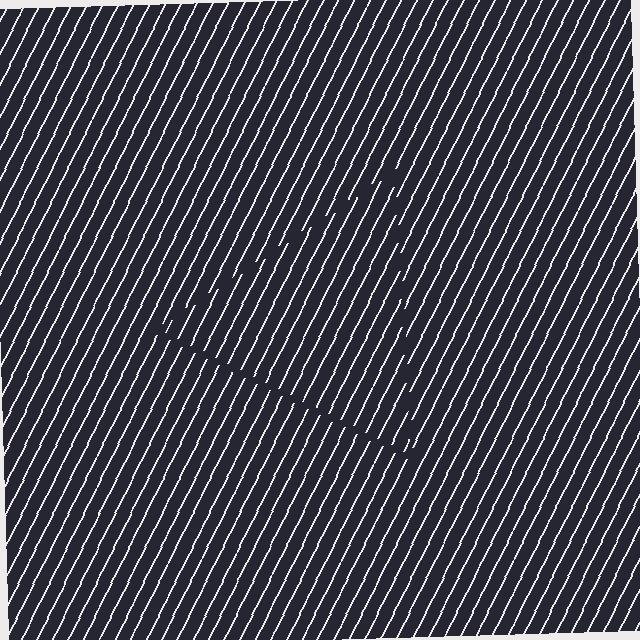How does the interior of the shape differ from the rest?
The interior of the shape contains the same grating, shifted by half a period — the contour is defined by the phase discontinuity where line-ends from the inner and outer gratings abut.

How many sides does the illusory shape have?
3 sides — the line-ends trace a triangle.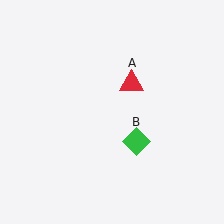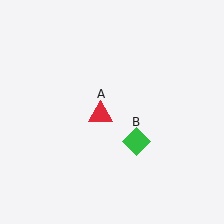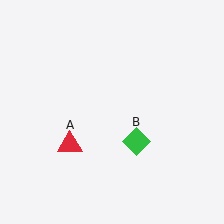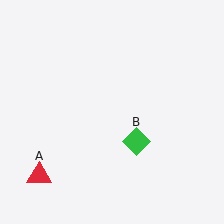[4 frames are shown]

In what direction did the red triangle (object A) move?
The red triangle (object A) moved down and to the left.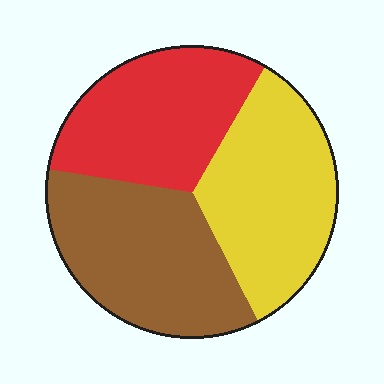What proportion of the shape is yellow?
Yellow takes up between a third and a half of the shape.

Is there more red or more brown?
Brown.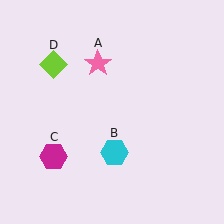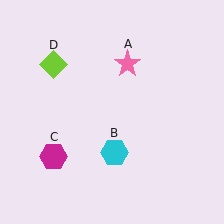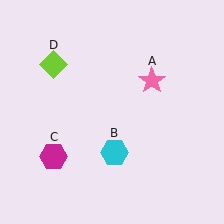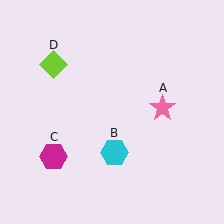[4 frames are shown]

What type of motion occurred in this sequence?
The pink star (object A) rotated clockwise around the center of the scene.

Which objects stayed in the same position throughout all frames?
Cyan hexagon (object B) and magenta hexagon (object C) and lime diamond (object D) remained stationary.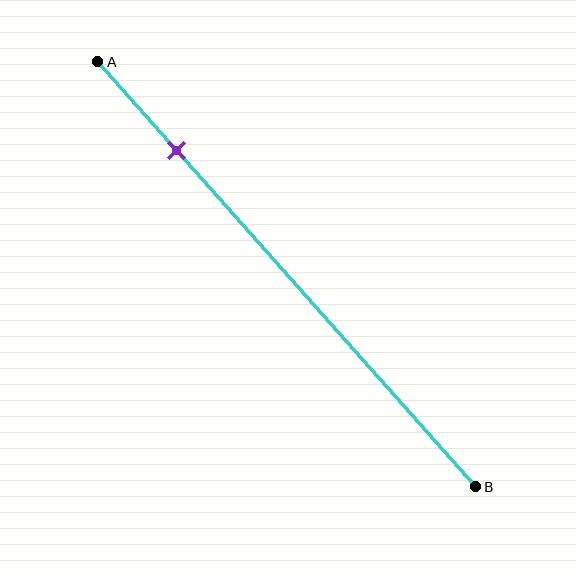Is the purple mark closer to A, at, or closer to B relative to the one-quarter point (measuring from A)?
The purple mark is closer to point A than the one-quarter point of segment AB.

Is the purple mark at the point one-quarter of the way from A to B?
No, the mark is at about 20% from A, not at the 25% one-quarter point.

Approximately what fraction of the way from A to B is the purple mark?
The purple mark is approximately 20% of the way from A to B.